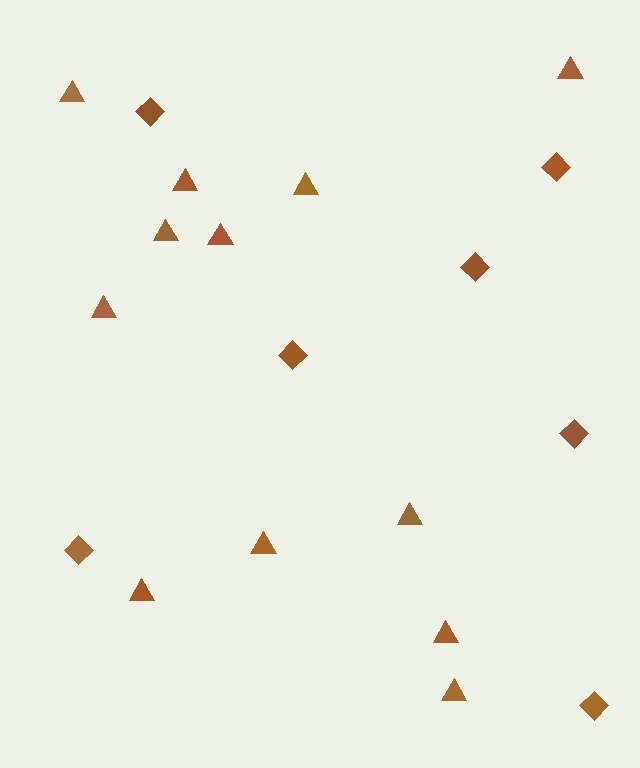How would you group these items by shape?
There are 2 groups: one group of triangles (12) and one group of diamonds (7).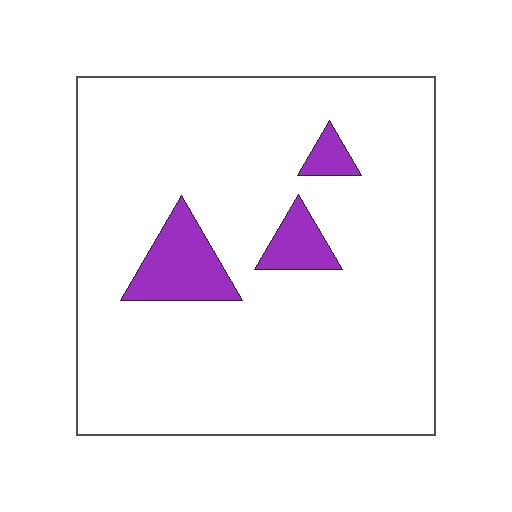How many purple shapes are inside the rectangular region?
3.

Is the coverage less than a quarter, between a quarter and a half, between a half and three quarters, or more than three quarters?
Less than a quarter.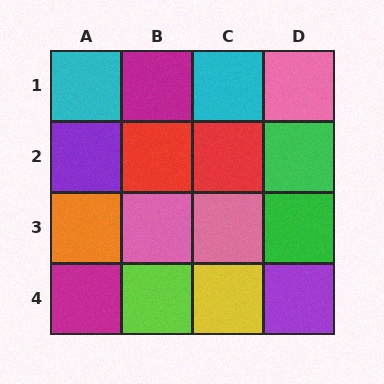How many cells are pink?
3 cells are pink.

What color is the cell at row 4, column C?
Yellow.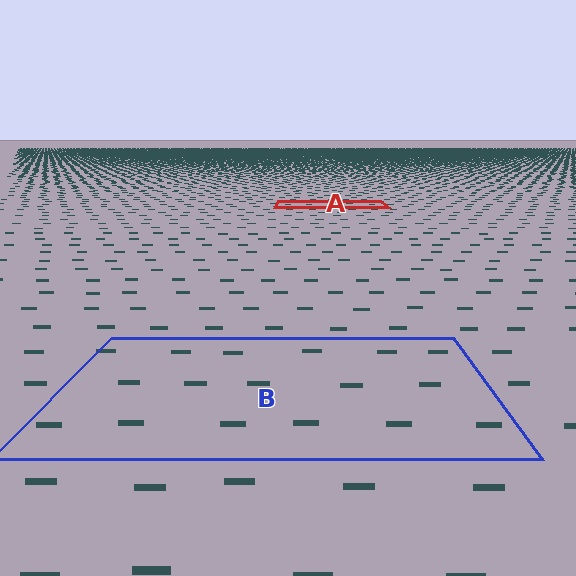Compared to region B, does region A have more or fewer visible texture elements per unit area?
Region A has more texture elements per unit area — they are packed more densely because it is farther away.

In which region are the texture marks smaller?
The texture marks are smaller in region A, because it is farther away.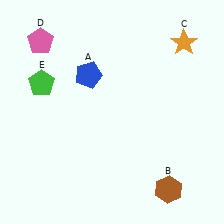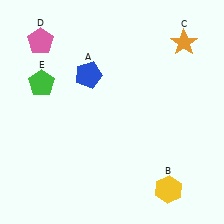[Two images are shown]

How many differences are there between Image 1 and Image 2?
There is 1 difference between the two images.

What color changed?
The hexagon (B) changed from brown in Image 1 to yellow in Image 2.